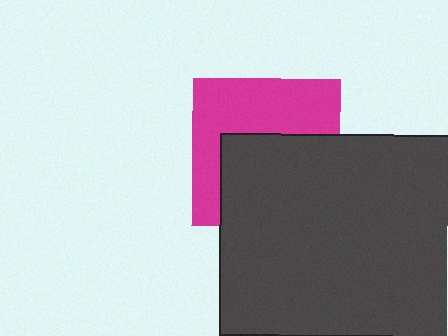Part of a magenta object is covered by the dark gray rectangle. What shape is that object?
It is a square.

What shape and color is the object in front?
The object in front is a dark gray rectangle.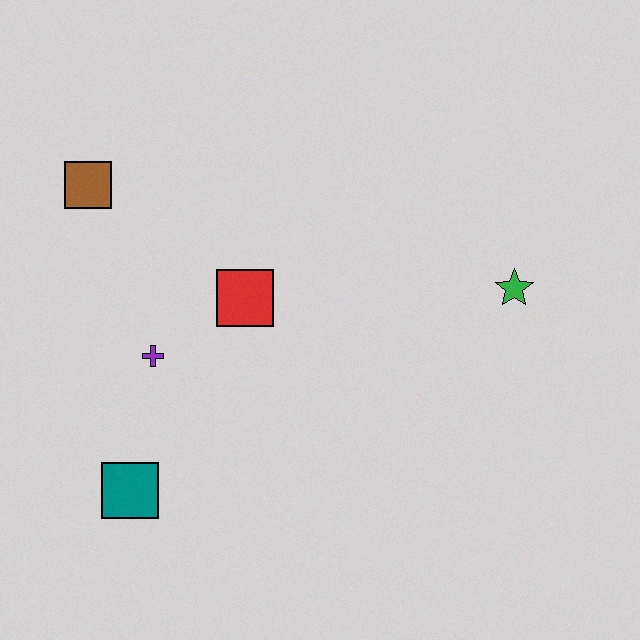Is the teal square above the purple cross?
No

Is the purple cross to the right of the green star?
No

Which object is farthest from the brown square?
The green star is farthest from the brown square.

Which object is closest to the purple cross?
The red square is closest to the purple cross.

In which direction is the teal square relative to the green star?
The teal square is to the left of the green star.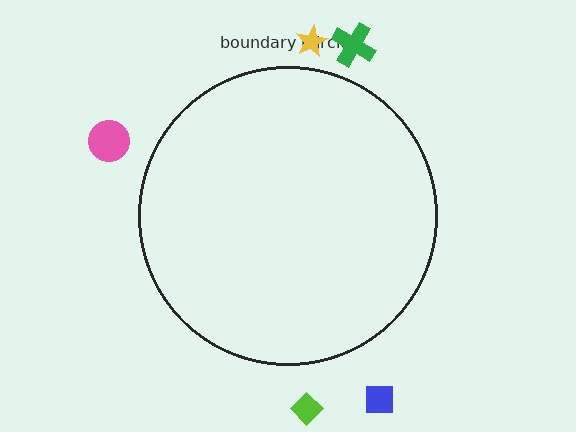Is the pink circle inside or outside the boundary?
Outside.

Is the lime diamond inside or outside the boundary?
Outside.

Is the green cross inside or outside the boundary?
Outside.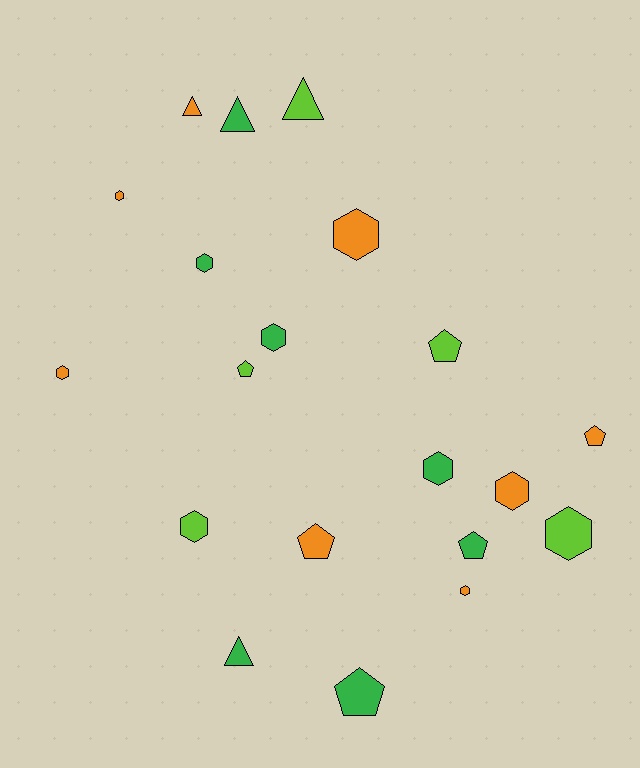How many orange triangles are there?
There is 1 orange triangle.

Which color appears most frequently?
Orange, with 8 objects.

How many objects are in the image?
There are 20 objects.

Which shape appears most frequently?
Hexagon, with 10 objects.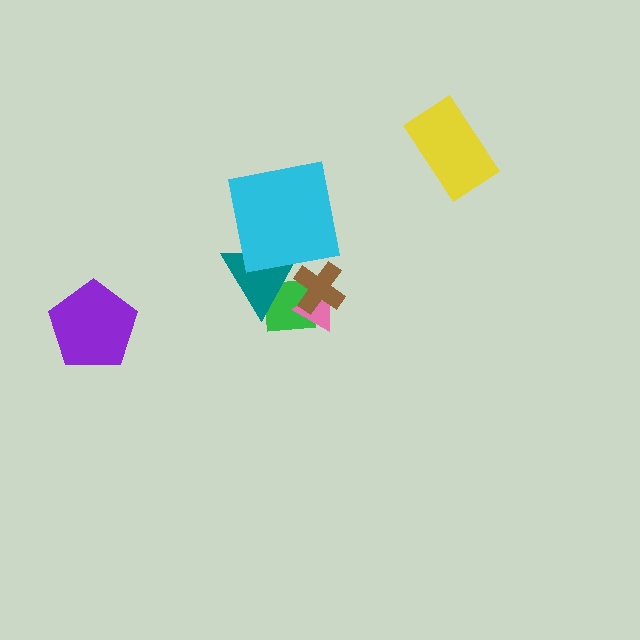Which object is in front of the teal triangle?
The cyan square is in front of the teal triangle.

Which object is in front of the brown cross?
The teal triangle is in front of the brown cross.